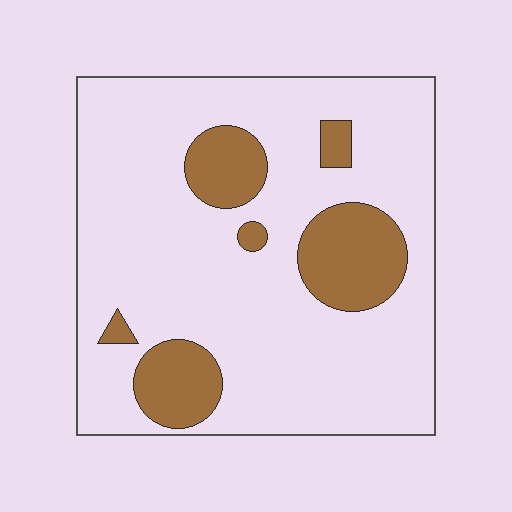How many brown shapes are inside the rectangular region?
6.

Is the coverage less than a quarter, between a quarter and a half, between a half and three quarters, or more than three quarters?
Less than a quarter.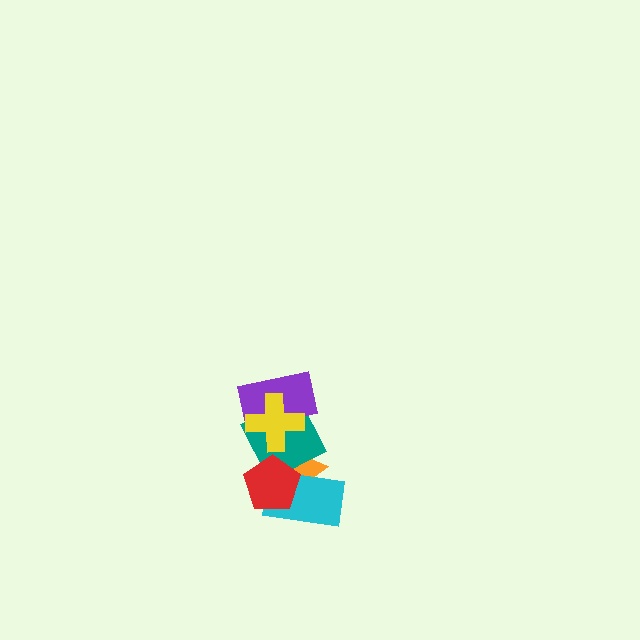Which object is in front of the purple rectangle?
The yellow cross is in front of the purple rectangle.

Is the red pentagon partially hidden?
No, no other shape covers it.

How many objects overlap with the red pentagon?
3 objects overlap with the red pentagon.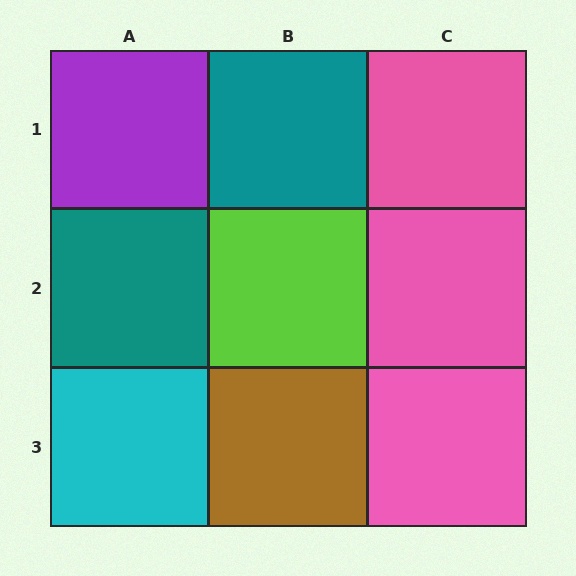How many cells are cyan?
1 cell is cyan.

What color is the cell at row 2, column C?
Pink.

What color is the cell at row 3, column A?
Cyan.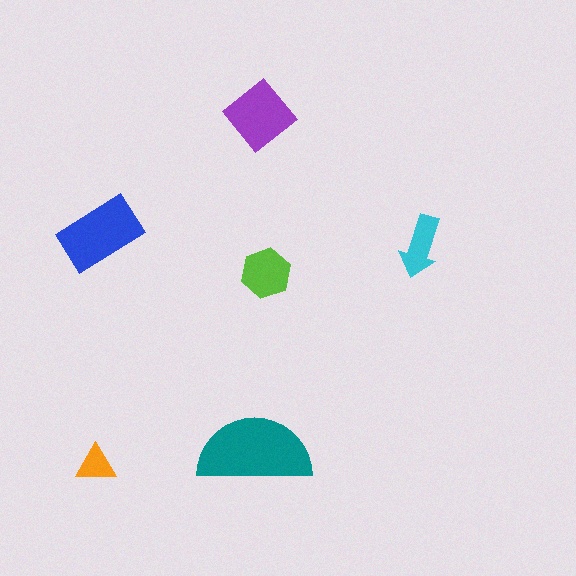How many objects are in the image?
There are 6 objects in the image.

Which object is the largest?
The teal semicircle.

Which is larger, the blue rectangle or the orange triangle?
The blue rectangle.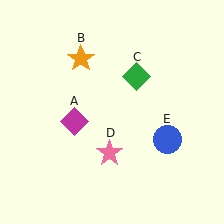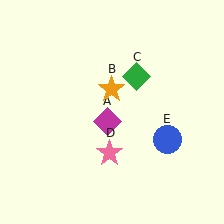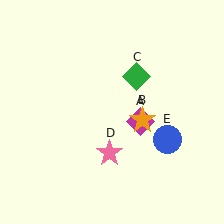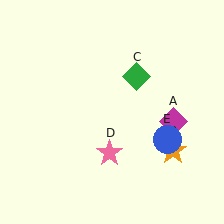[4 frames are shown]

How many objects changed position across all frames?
2 objects changed position: magenta diamond (object A), orange star (object B).